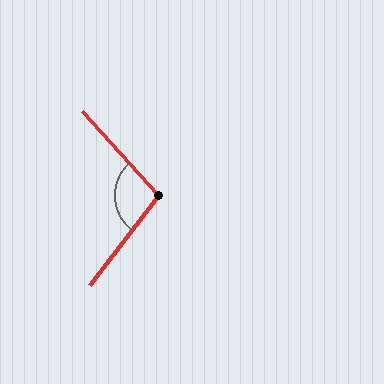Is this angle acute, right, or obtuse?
It is obtuse.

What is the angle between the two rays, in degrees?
Approximately 101 degrees.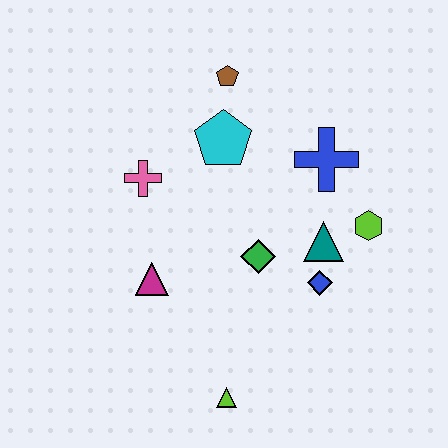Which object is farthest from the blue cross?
The lime triangle is farthest from the blue cross.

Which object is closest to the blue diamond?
The teal triangle is closest to the blue diamond.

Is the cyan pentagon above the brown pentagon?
No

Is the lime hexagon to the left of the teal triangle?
No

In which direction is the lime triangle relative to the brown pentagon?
The lime triangle is below the brown pentagon.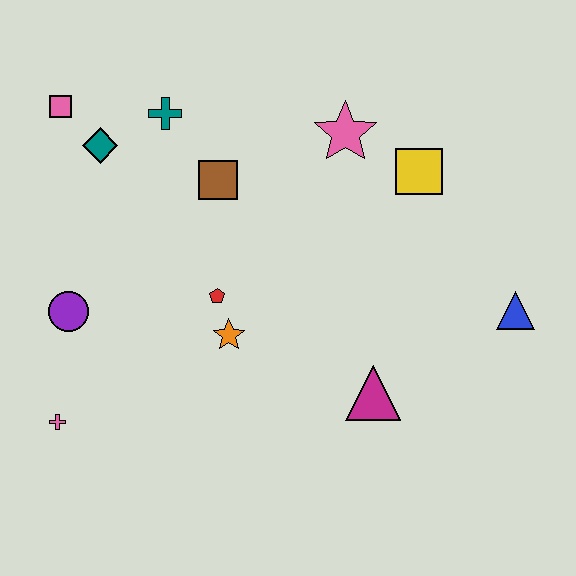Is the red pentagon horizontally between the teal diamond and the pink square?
No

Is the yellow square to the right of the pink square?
Yes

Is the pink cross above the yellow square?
No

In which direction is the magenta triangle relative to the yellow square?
The magenta triangle is below the yellow square.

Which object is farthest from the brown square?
The blue triangle is farthest from the brown square.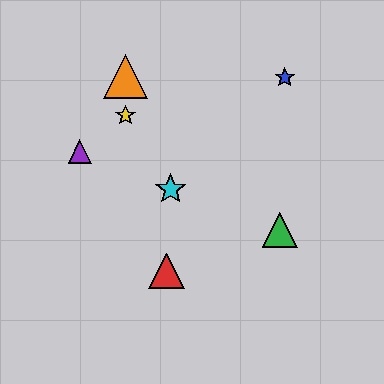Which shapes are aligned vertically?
The yellow star, the orange triangle are aligned vertically.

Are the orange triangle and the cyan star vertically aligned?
No, the orange triangle is at x≈125 and the cyan star is at x≈171.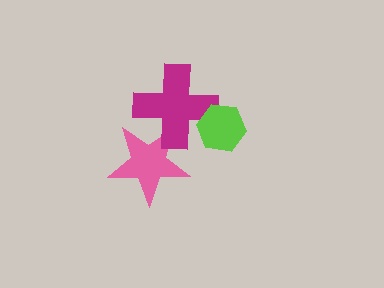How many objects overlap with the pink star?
1 object overlaps with the pink star.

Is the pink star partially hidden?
Yes, it is partially covered by another shape.